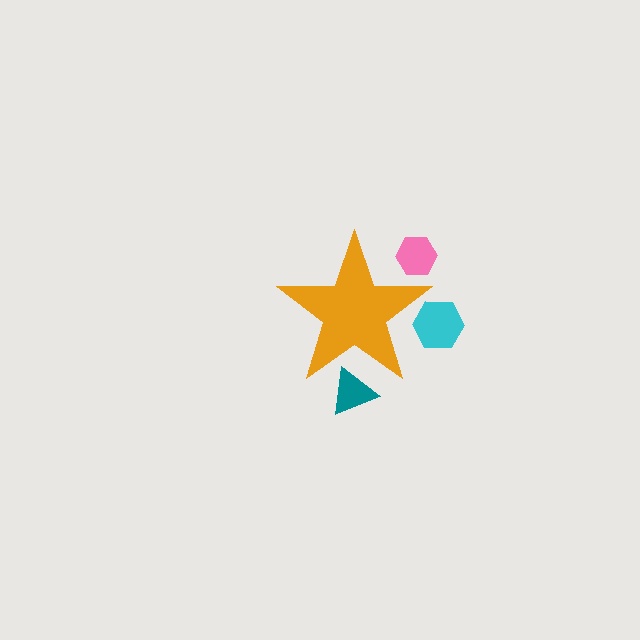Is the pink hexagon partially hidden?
Yes, the pink hexagon is partially hidden behind the orange star.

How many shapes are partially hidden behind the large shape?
3 shapes are partially hidden.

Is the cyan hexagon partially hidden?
Yes, the cyan hexagon is partially hidden behind the orange star.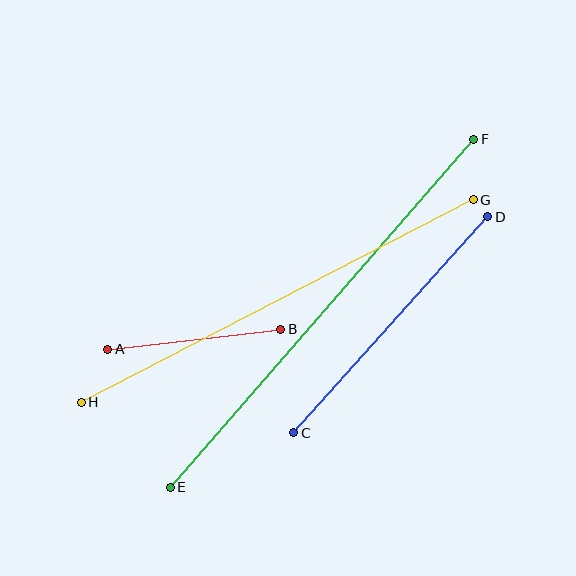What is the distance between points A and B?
The distance is approximately 174 pixels.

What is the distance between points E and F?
The distance is approximately 462 pixels.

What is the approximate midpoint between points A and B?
The midpoint is at approximately (194, 339) pixels.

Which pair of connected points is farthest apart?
Points E and F are farthest apart.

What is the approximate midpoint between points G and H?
The midpoint is at approximately (277, 301) pixels.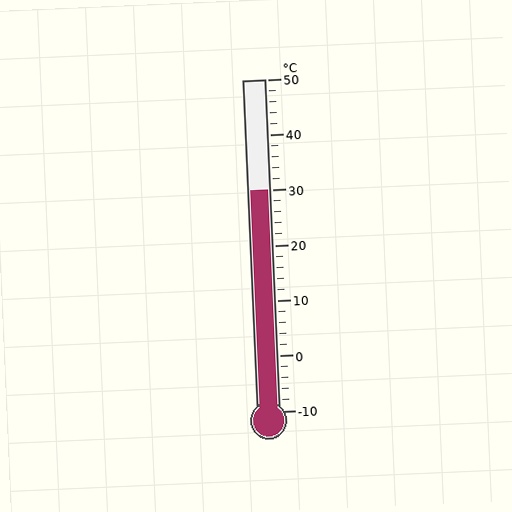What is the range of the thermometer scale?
The thermometer scale ranges from -10°C to 50°C.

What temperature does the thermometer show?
The thermometer shows approximately 30°C.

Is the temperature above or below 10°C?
The temperature is above 10°C.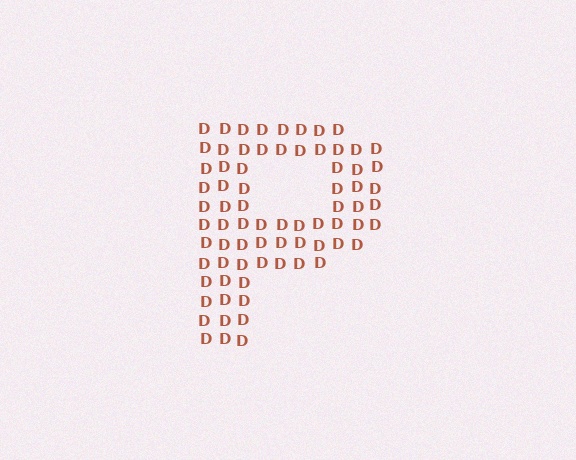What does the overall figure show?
The overall figure shows the letter P.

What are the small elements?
The small elements are letter D's.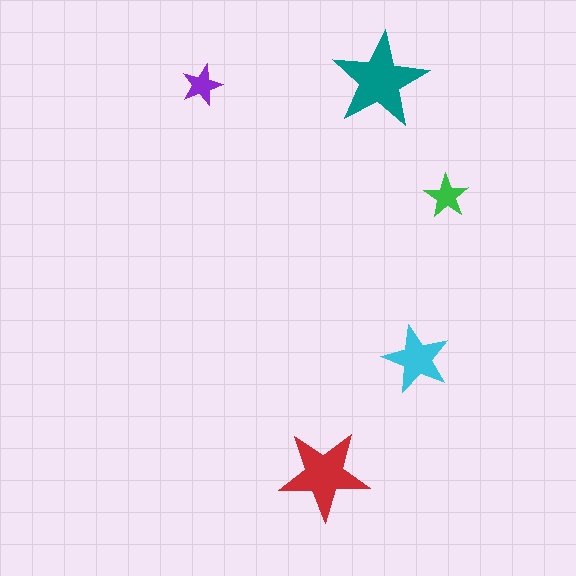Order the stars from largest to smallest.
the teal one, the red one, the cyan one, the green one, the purple one.